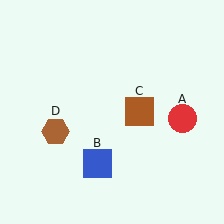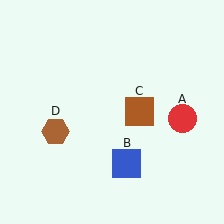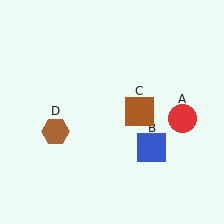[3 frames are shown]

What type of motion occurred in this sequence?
The blue square (object B) rotated counterclockwise around the center of the scene.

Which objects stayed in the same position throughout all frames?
Red circle (object A) and brown square (object C) and brown hexagon (object D) remained stationary.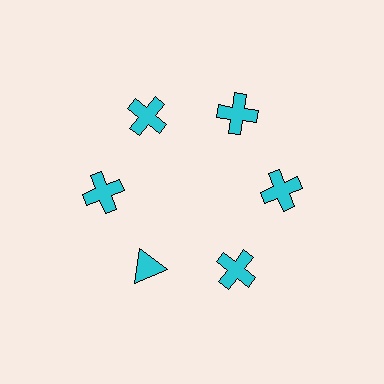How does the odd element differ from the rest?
It has a different shape: triangle instead of cross.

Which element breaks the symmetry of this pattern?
The cyan triangle at roughly the 7 o'clock position breaks the symmetry. All other shapes are cyan crosses.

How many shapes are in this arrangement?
There are 6 shapes arranged in a ring pattern.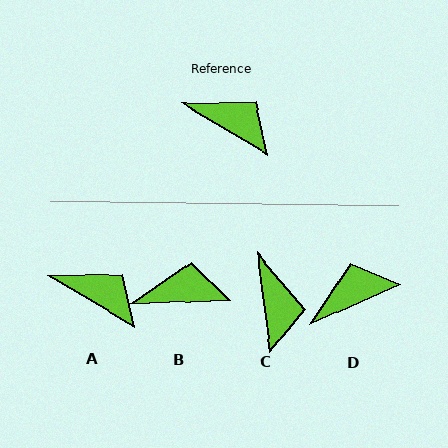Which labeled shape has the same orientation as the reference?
A.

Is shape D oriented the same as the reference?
No, it is off by about 55 degrees.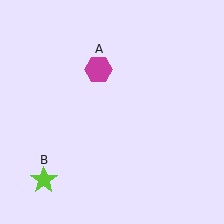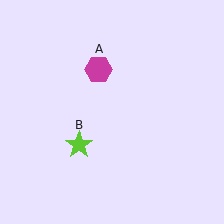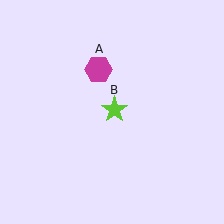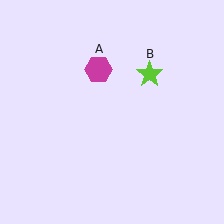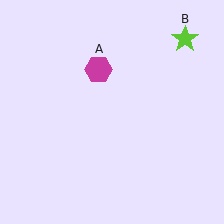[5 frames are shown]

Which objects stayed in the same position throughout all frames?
Magenta hexagon (object A) remained stationary.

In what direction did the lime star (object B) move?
The lime star (object B) moved up and to the right.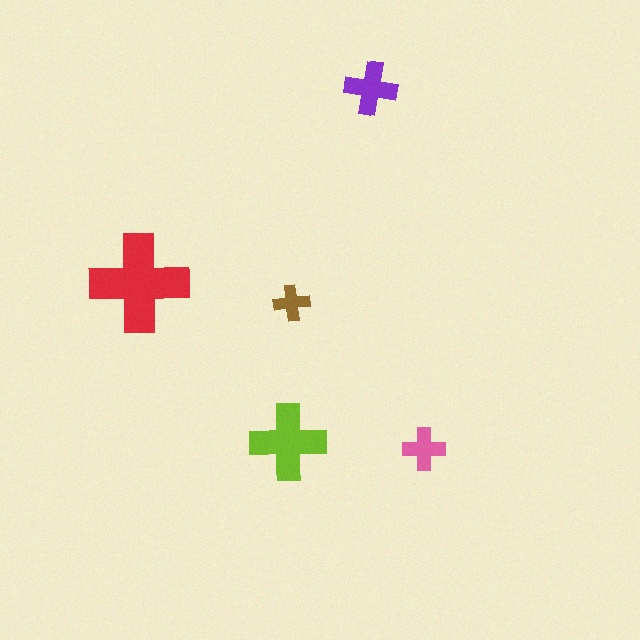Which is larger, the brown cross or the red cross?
The red one.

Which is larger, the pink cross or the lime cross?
The lime one.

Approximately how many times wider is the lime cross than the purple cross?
About 1.5 times wider.